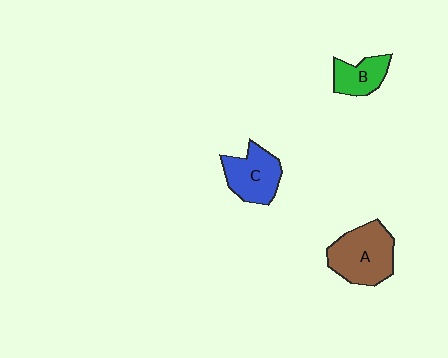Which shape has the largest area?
Shape A (brown).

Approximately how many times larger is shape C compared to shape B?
Approximately 1.4 times.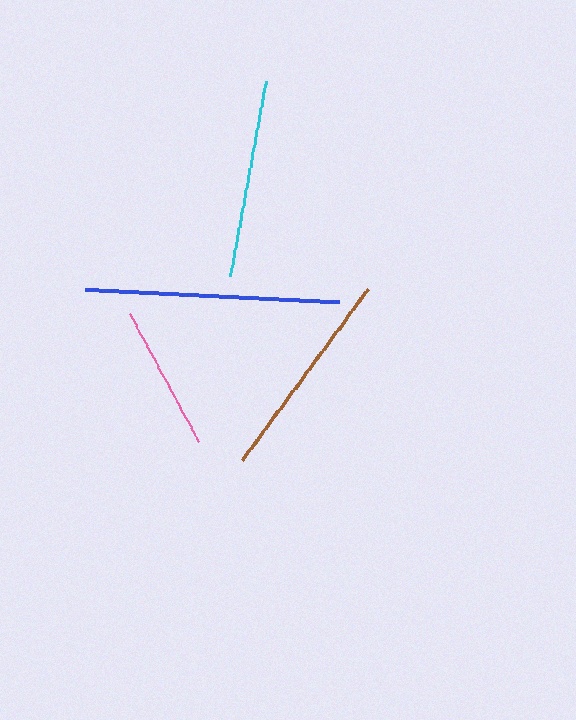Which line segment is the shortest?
The pink line is the shortest at approximately 144 pixels.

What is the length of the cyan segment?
The cyan segment is approximately 198 pixels long.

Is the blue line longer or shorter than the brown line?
The blue line is longer than the brown line.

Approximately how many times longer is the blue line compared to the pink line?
The blue line is approximately 1.8 times the length of the pink line.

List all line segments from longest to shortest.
From longest to shortest: blue, brown, cyan, pink.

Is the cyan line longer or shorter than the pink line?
The cyan line is longer than the pink line.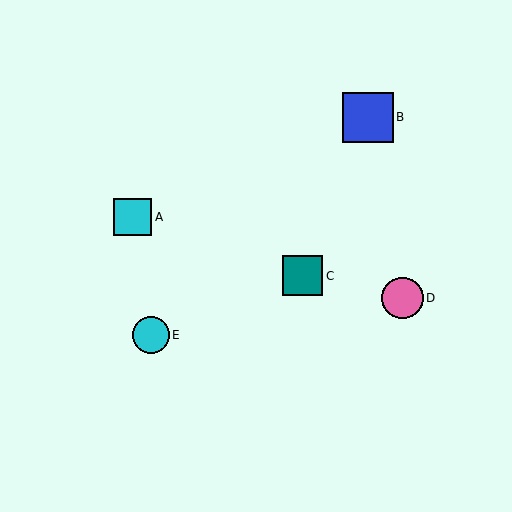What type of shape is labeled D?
Shape D is a pink circle.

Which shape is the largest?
The blue square (labeled B) is the largest.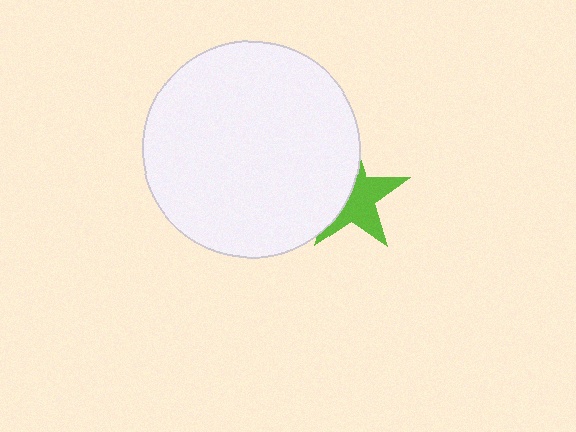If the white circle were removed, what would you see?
You would see the complete lime star.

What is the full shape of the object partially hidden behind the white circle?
The partially hidden object is a lime star.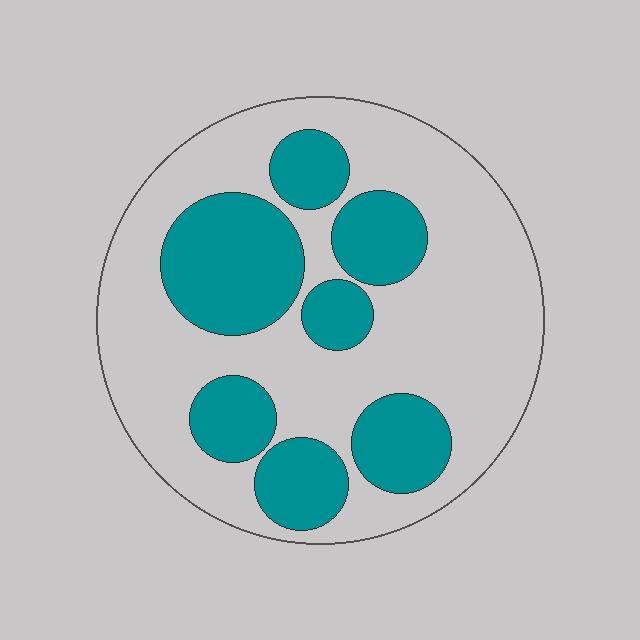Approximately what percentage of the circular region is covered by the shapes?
Approximately 35%.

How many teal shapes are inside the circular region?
7.